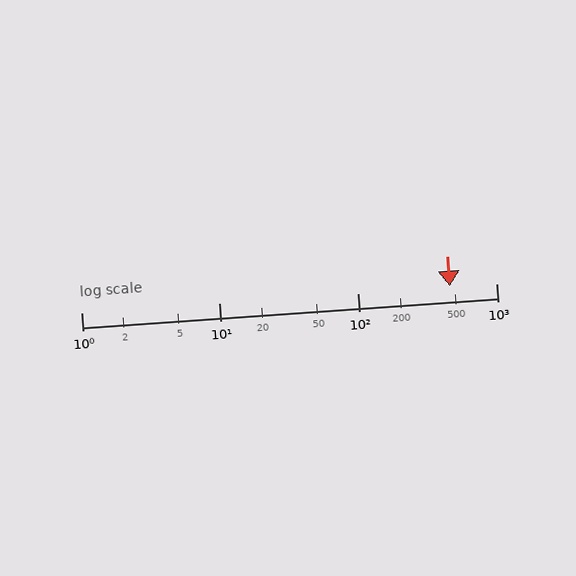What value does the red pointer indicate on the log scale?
The pointer indicates approximately 460.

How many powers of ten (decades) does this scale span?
The scale spans 3 decades, from 1 to 1000.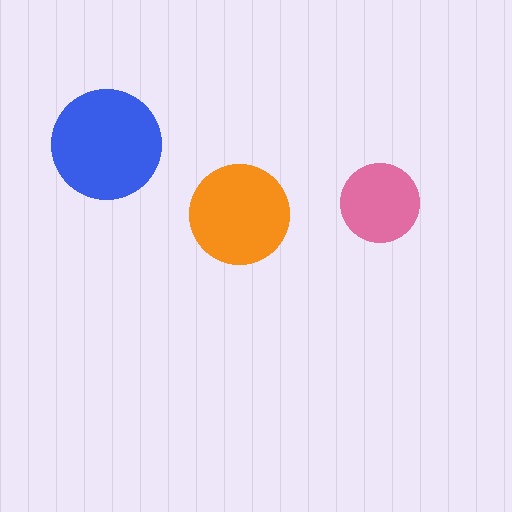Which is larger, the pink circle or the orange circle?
The orange one.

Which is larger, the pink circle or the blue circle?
The blue one.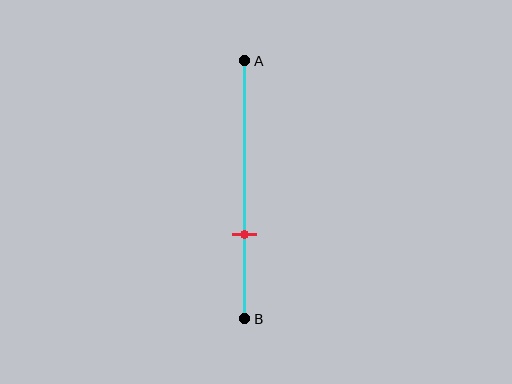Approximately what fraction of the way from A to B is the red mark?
The red mark is approximately 65% of the way from A to B.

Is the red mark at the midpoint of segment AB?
No, the mark is at about 65% from A, not at the 50% midpoint.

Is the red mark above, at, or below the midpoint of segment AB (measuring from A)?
The red mark is below the midpoint of segment AB.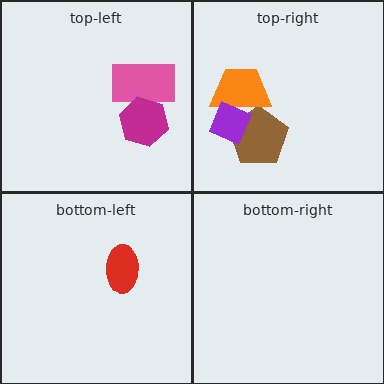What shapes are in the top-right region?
The brown pentagon, the orange trapezoid, the purple diamond.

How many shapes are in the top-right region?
3.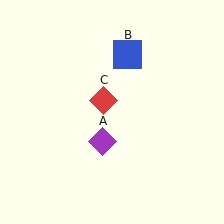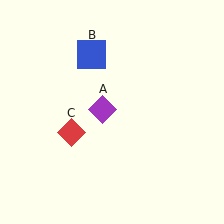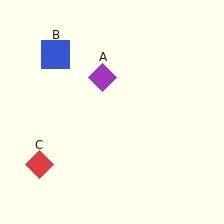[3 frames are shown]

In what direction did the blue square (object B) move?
The blue square (object B) moved left.